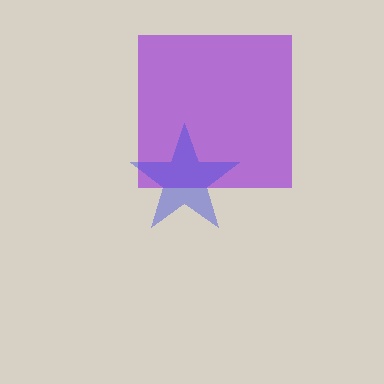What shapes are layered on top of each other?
The layered shapes are: a purple square, a blue star.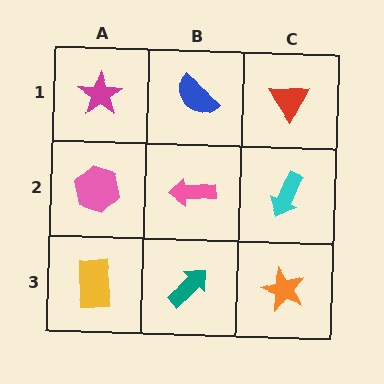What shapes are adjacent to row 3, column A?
A pink hexagon (row 2, column A), a teal arrow (row 3, column B).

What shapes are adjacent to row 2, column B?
A blue semicircle (row 1, column B), a teal arrow (row 3, column B), a pink hexagon (row 2, column A), a cyan arrow (row 2, column C).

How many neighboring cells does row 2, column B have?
4.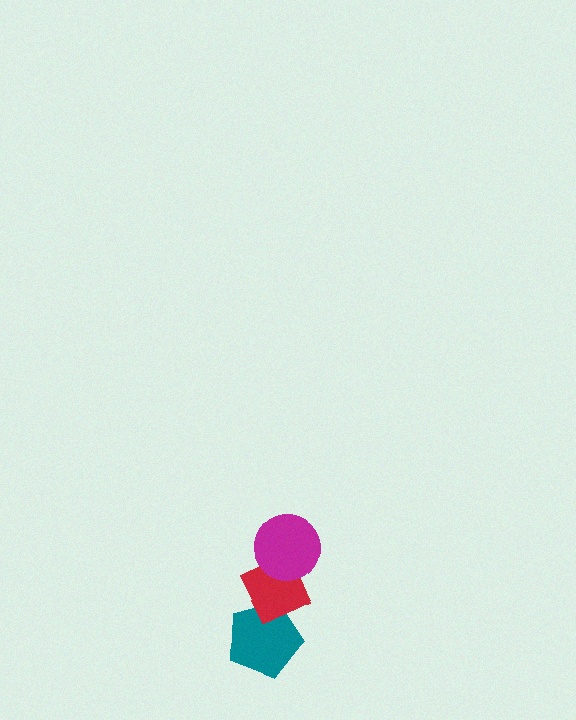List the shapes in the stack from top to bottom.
From top to bottom: the magenta circle, the red diamond, the teal pentagon.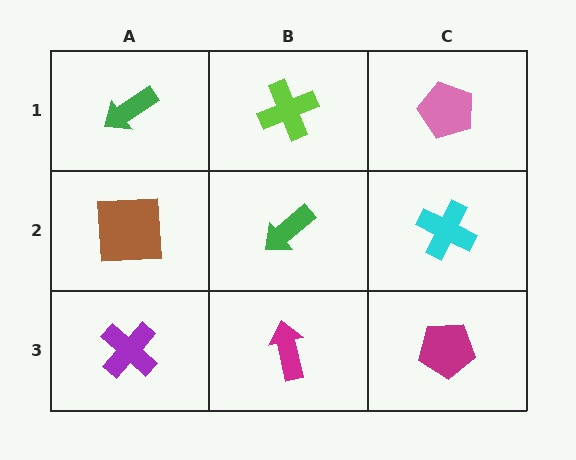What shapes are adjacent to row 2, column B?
A lime cross (row 1, column B), a magenta arrow (row 3, column B), a brown square (row 2, column A), a cyan cross (row 2, column C).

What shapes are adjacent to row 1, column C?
A cyan cross (row 2, column C), a lime cross (row 1, column B).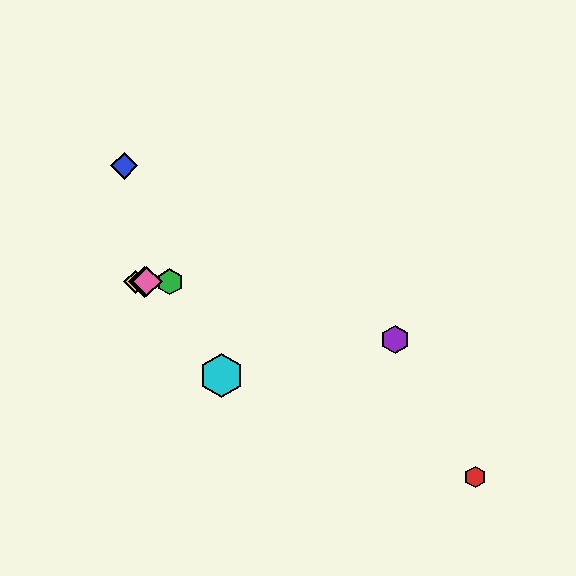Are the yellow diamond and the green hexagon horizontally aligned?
Yes, both are at y≈282.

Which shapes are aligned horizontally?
The green hexagon, the yellow diamond, the orange diamond, the pink diamond are aligned horizontally.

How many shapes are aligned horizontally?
4 shapes (the green hexagon, the yellow diamond, the orange diamond, the pink diamond) are aligned horizontally.